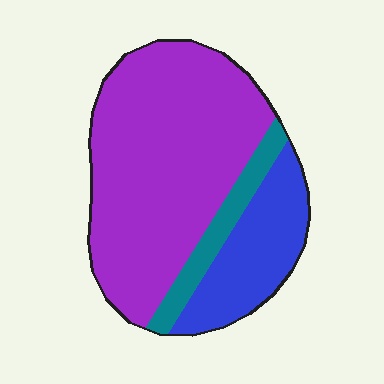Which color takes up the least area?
Teal, at roughly 10%.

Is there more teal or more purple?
Purple.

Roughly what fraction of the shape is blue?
Blue covers roughly 25% of the shape.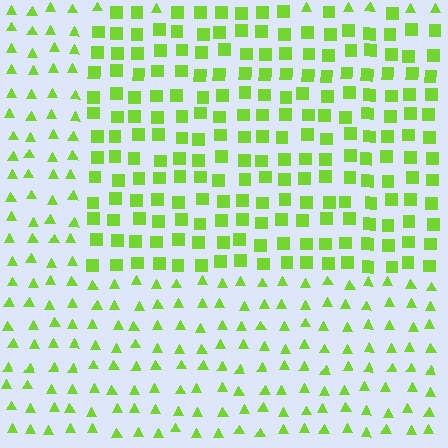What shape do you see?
I see a rectangle.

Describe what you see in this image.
The image is filled with small lime elements arranged in a uniform grid. A rectangle-shaped region contains squares, while the surrounding area contains triangles. The boundary is defined purely by the change in element shape.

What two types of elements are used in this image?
The image uses squares inside the rectangle region and triangles outside it.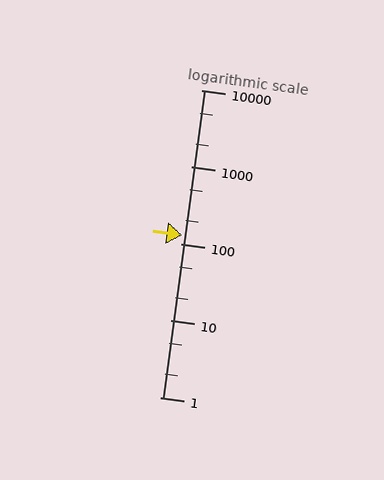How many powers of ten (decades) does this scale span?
The scale spans 4 decades, from 1 to 10000.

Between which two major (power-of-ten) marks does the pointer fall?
The pointer is between 100 and 1000.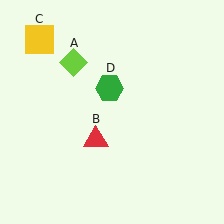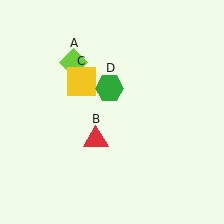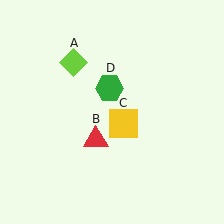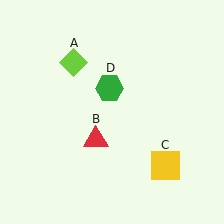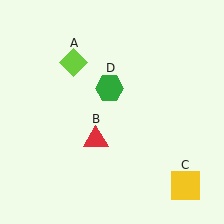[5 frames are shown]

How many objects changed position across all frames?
1 object changed position: yellow square (object C).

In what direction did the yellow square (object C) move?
The yellow square (object C) moved down and to the right.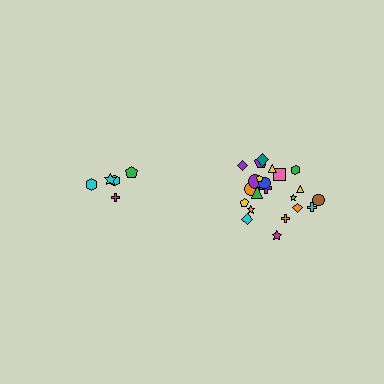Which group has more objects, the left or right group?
The right group.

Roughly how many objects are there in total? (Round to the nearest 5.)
Roughly 25 objects in total.